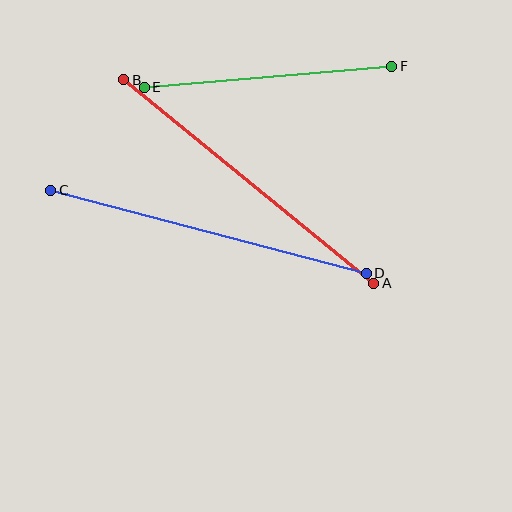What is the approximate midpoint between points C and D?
The midpoint is at approximately (209, 232) pixels.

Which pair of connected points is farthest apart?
Points C and D are farthest apart.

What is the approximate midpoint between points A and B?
The midpoint is at approximately (249, 181) pixels.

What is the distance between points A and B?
The distance is approximately 322 pixels.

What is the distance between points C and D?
The distance is approximately 326 pixels.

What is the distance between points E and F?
The distance is approximately 249 pixels.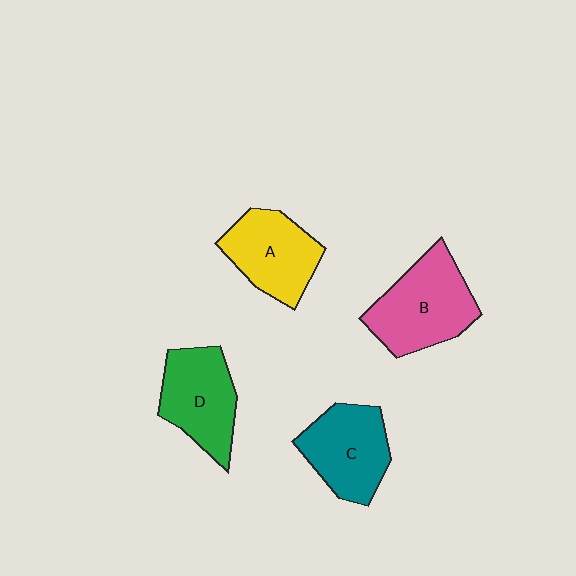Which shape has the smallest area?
Shape A (yellow).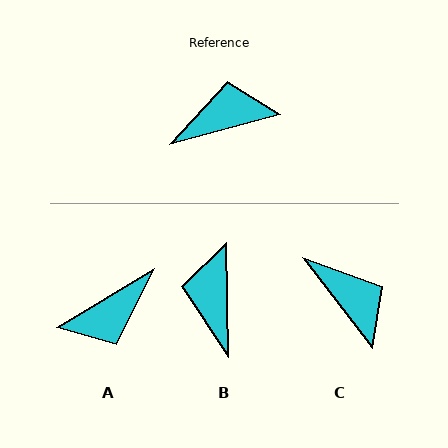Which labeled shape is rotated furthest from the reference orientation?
A, about 164 degrees away.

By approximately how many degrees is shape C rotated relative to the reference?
Approximately 67 degrees clockwise.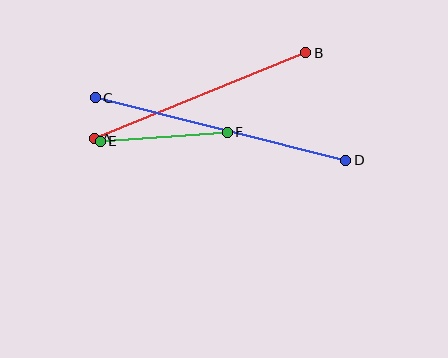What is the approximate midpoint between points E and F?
The midpoint is at approximately (164, 137) pixels.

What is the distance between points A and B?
The distance is approximately 228 pixels.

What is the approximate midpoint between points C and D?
The midpoint is at approximately (221, 129) pixels.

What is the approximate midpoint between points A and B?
The midpoint is at approximately (200, 96) pixels.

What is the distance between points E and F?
The distance is approximately 127 pixels.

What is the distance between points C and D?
The distance is approximately 258 pixels.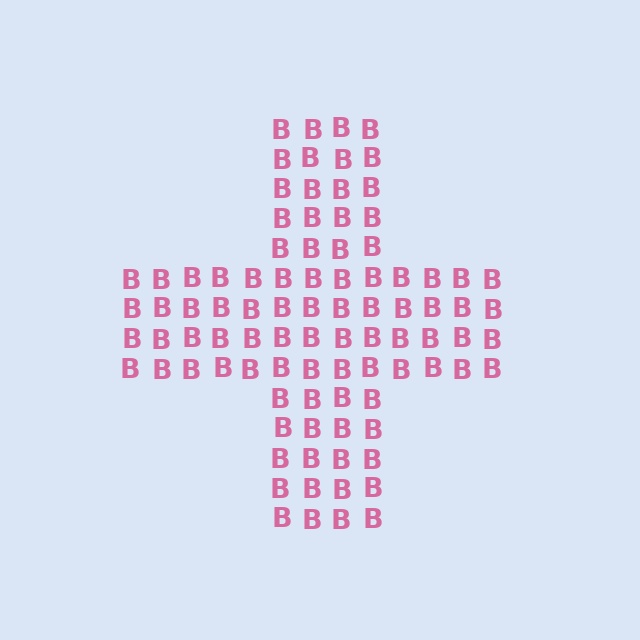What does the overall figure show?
The overall figure shows a cross.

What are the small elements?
The small elements are letter B's.